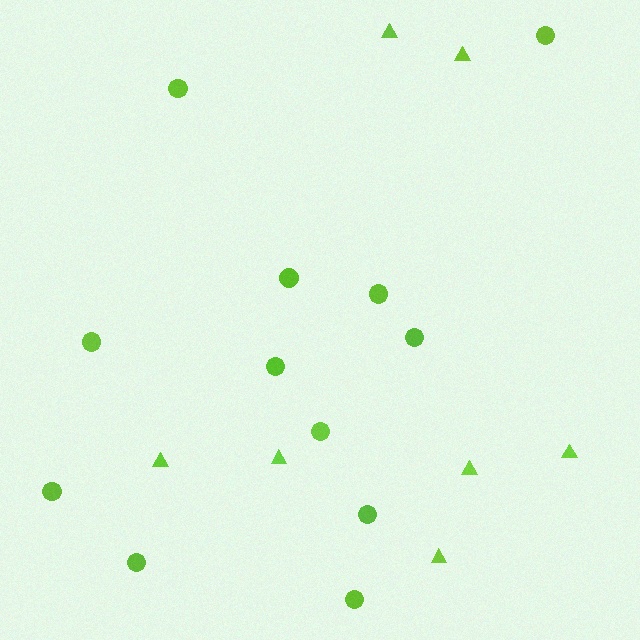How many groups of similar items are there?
There are 2 groups: one group of circles (12) and one group of triangles (7).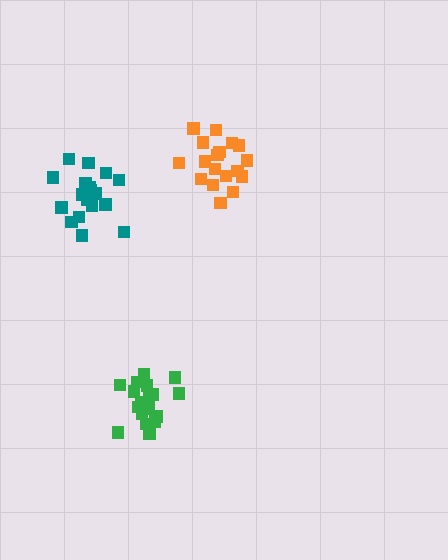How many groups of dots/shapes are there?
There are 3 groups.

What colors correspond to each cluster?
The clusters are colored: teal, green, orange.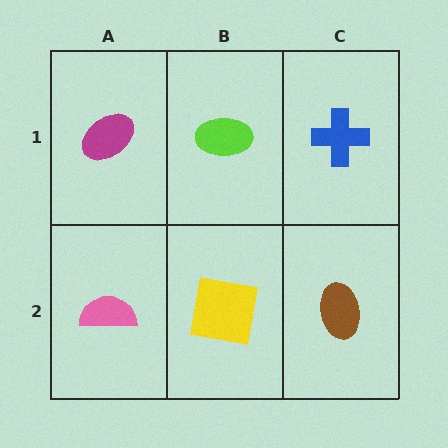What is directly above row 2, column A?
A magenta ellipse.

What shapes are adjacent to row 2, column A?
A magenta ellipse (row 1, column A), a yellow square (row 2, column B).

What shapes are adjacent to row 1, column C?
A brown ellipse (row 2, column C), a lime ellipse (row 1, column B).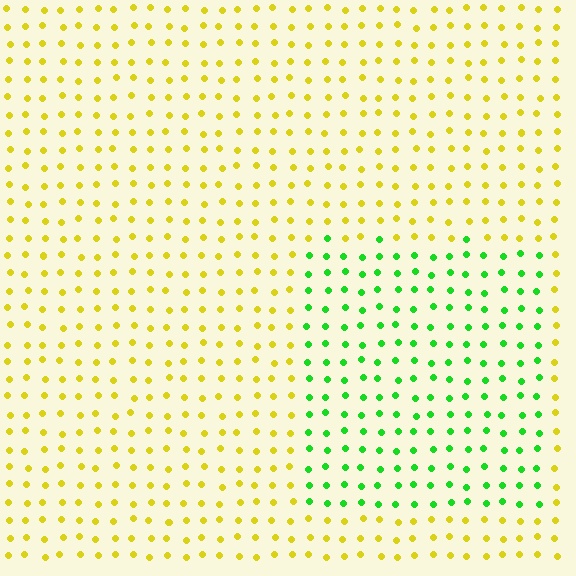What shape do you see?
I see a rectangle.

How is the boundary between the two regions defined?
The boundary is defined purely by a slight shift in hue (about 66 degrees). Spacing, size, and orientation are identical on both sides.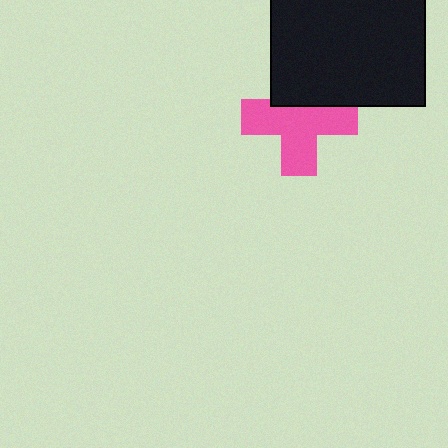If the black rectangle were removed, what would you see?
You would see the complete pink cross.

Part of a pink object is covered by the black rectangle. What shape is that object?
It is a cross.